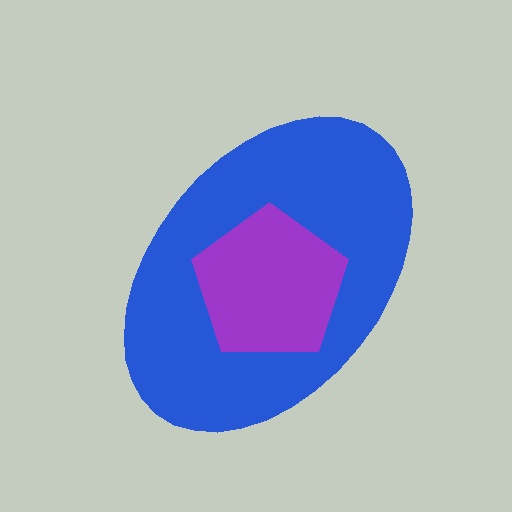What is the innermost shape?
The purple pentagon.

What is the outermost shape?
The blue ellipse.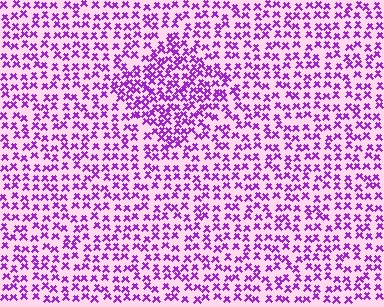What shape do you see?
I see a diamond.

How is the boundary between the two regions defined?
The boundary is defined by a change in element density (approximately 1.6x ratio). All elements are the same color, size, and shape.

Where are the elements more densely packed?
The elements are more densely packed inside the diamond boundary.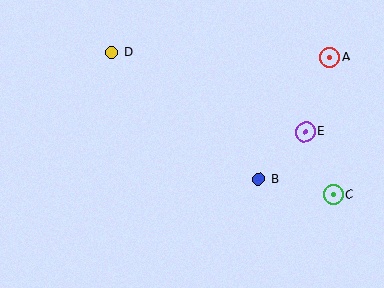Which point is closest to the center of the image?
Point B at (259, 180) is closest to the center.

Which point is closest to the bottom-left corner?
Point D is closest to the bottom-left corner.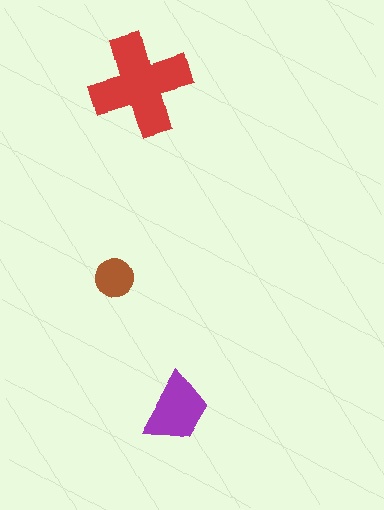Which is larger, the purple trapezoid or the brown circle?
The purple trapezoid.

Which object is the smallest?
The brown circle.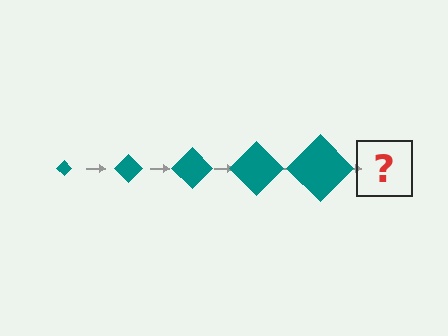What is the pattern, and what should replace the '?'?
The pattern is that the diamond gets progressively larger each step. The '?' should be a teal diamond, larger than the previous one.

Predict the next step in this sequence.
The next step is a teal diamond, larger than the previous one.